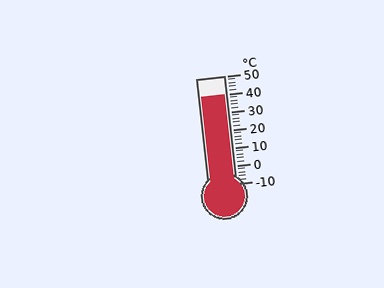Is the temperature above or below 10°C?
The temperature is above 10°C.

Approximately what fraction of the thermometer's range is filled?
The thermometer is filled to approximately 85% of its range.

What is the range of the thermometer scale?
The thermometer scale ranges from -10°C to 50°C.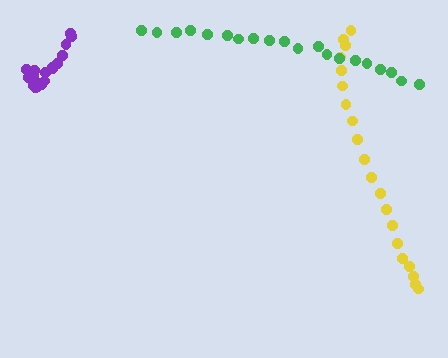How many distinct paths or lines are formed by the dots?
There are 3 distinct paths.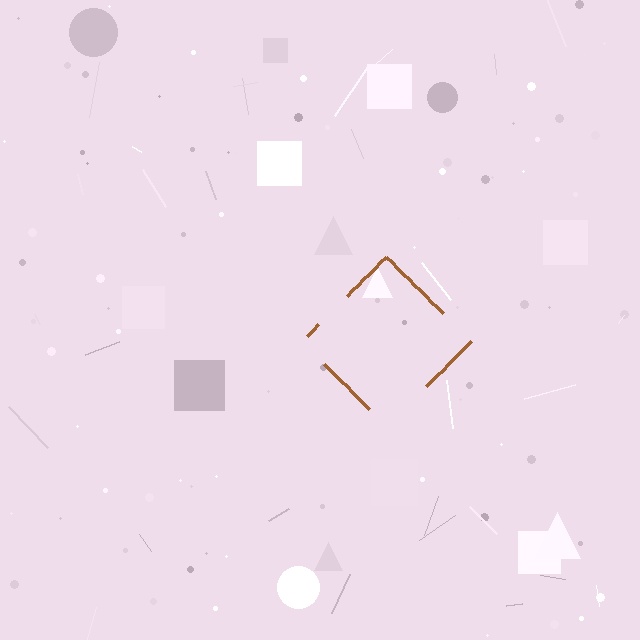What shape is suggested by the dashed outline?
The dashed outline suggests a diamond.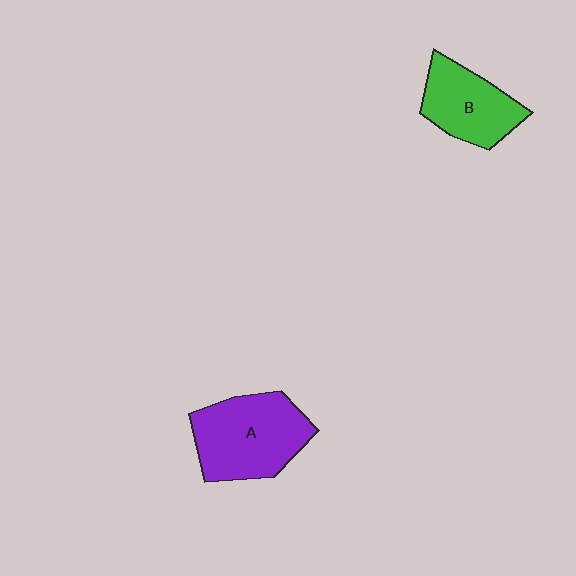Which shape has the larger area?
Shape A (purple).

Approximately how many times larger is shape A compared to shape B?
Approximately 1.4 times.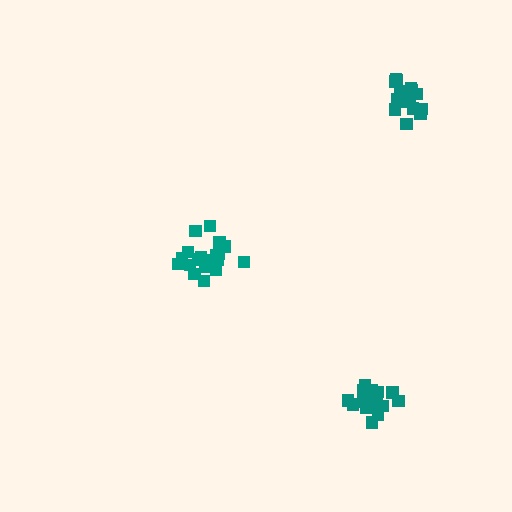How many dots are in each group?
Group 1: 20 dots, Group 2: 16 dots, Group 3: 18 dots (54 total).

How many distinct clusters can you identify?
There are 3 distinct clusters.